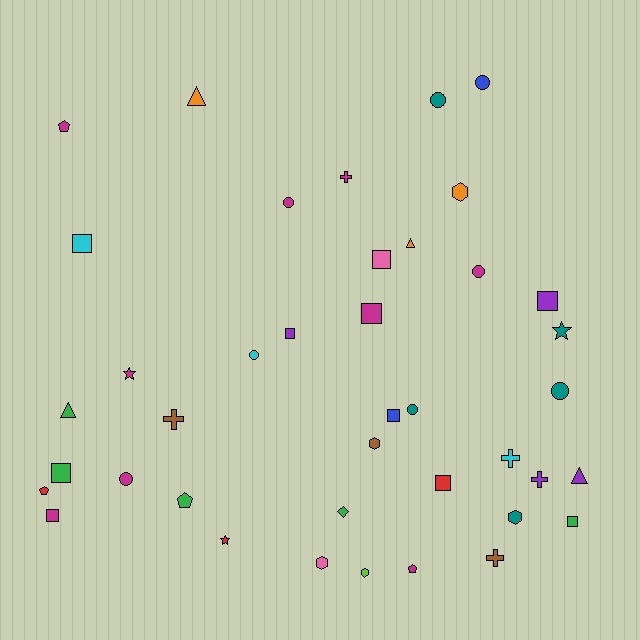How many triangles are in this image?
There are 4 triangles.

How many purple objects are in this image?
There are 4 purple objects.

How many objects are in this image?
There are 40 objects.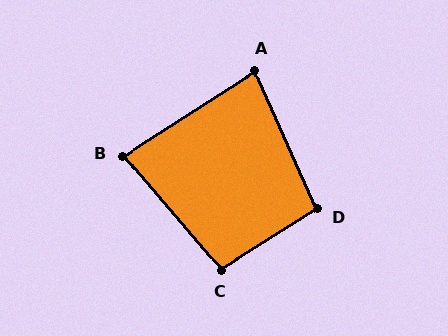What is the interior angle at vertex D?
Approximately 98 degrees (obtuse).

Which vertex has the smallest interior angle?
A, at approximately 81 degrees.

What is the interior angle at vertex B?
Approximately 82 degrees (acute).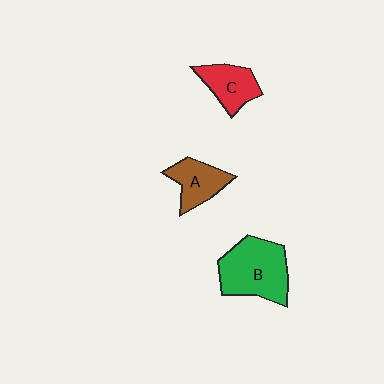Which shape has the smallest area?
Shape A (brown).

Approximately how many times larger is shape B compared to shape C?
Approximately 1.8 times.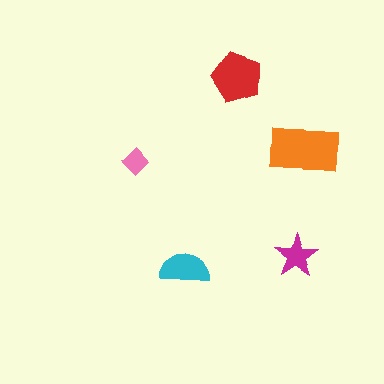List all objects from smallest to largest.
The pink diamond, the magenta star, the cyan semicircle, the red pentagon, the orange rectangle.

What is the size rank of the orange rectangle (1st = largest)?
1st.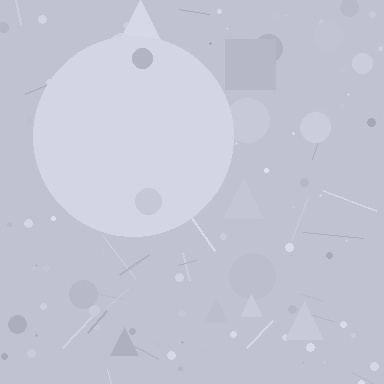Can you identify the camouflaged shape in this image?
The camouflaged shape is a circle.